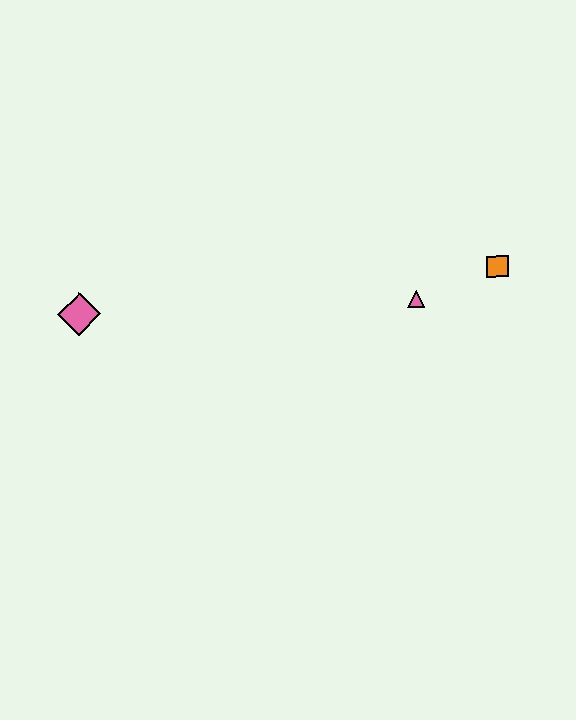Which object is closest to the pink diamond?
The pink triangle is closest to the pink diamond.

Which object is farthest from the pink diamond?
The orange square is farthest from the pink diamond.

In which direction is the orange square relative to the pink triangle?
The orange square is to the right of the pink triangle.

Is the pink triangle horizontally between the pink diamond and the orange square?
Yes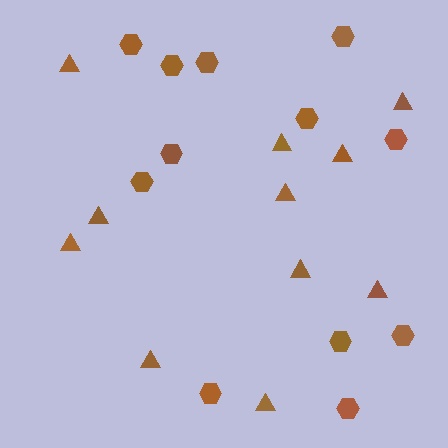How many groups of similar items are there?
There are 2 groups: one group of triangles (11) and one group of hexagons (12).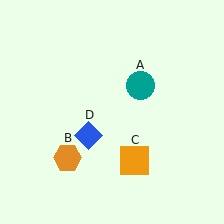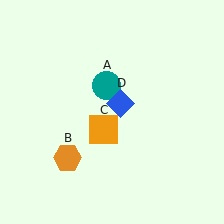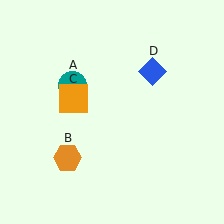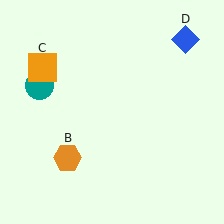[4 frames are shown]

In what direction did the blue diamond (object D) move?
The blue diamond (object D) moved up and to the right.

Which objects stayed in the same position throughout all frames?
Orange hexagon (object B) remained stationary.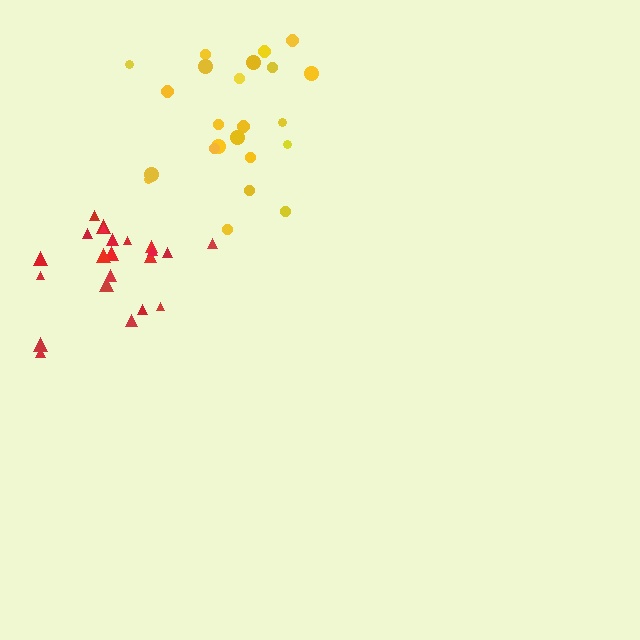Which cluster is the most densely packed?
Red.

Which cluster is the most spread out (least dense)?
Yellow.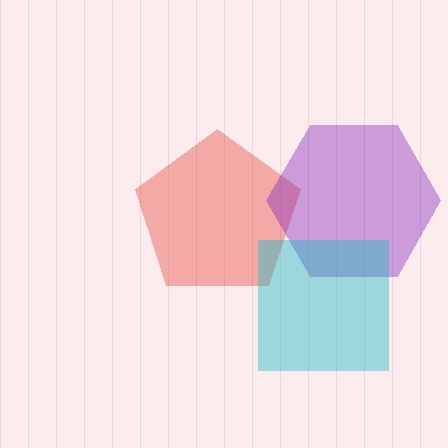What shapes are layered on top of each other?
The layered shapes are: a red pentagon, a purple hexagon, a cyan square.